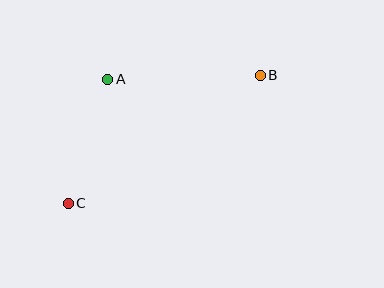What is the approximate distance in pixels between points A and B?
The distance between A and B is approximately 152 pixels.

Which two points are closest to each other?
Points A and C are closest to each other.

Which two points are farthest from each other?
Points B and C are farthest from each other.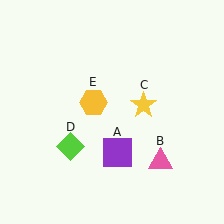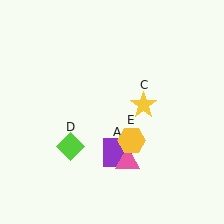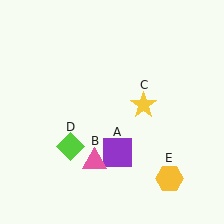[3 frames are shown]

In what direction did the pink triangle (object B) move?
The pink triangle (object B) moved left.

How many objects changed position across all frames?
2 objects changed position: pink triangle (object B), yellow hexagon (object E).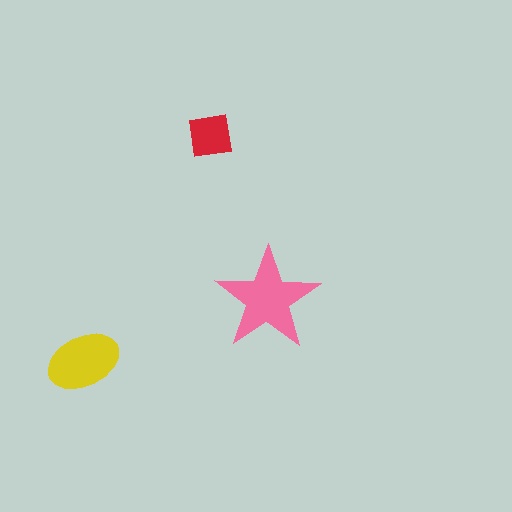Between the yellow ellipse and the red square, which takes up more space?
The yellow ellipse.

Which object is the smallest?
The red square.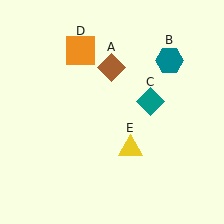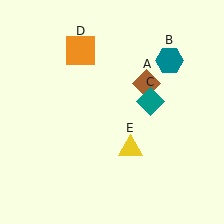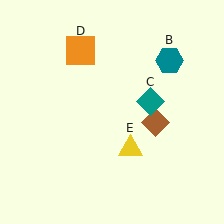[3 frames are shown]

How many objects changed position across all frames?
1 object changed position: brown diamond (object A).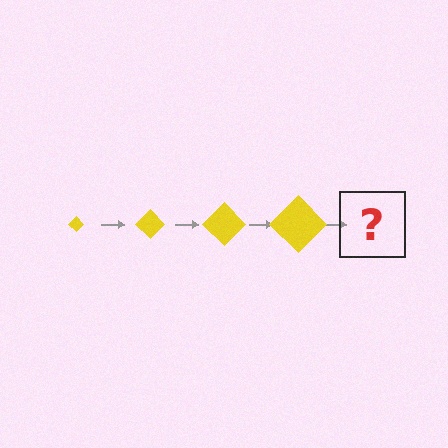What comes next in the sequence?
The next element should be a yellow diamond, larger than the previous one.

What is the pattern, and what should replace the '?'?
The pattern is that the diamond gets progressively larger each step. The '?' should be a yellow diamond, larger than the previous one.